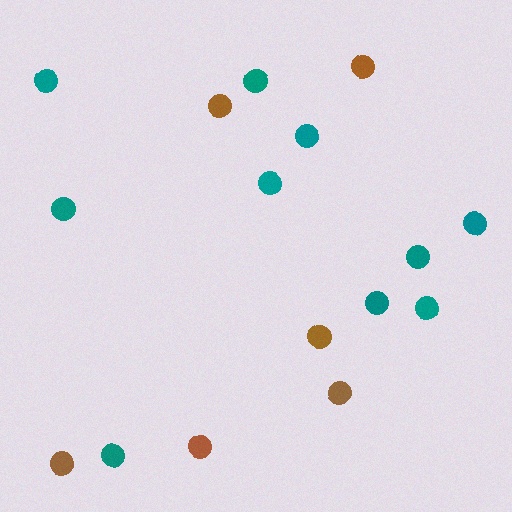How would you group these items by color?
There are 2 groups: one group of teal circles (10) and one group of brown circles (6).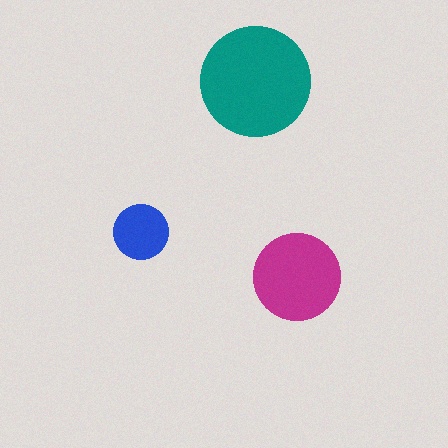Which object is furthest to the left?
The blue circle is leftmost.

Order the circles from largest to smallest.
the teal one, the magenta one, the blue one.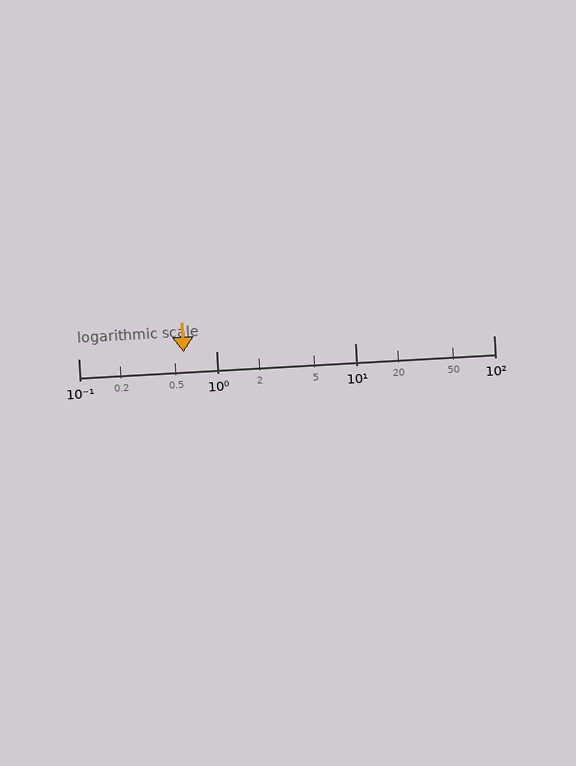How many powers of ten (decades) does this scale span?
The scale spans 3 decades, from 0.1 to 100.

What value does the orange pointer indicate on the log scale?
The pointer indicates approximately 0.58.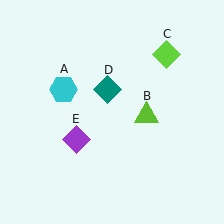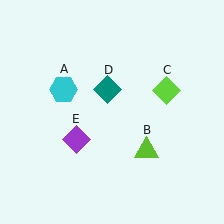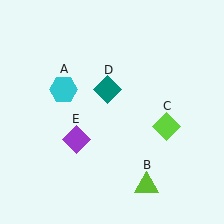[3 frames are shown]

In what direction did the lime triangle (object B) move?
The lime triangle (object B) moved down.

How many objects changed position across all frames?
2 objects changed position: lime triangle (object B), lime diamond (object C).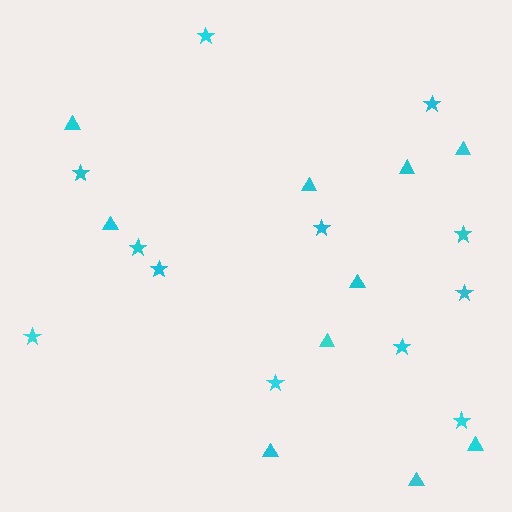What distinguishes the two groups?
There are 2 groups: one group of stars (12) and one group of triangles (10).